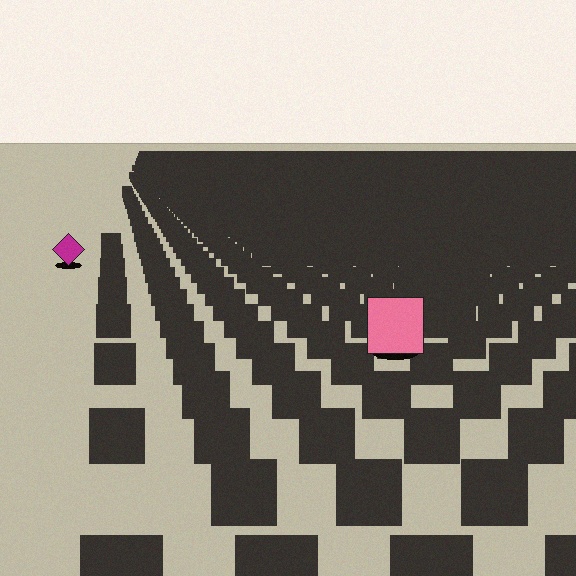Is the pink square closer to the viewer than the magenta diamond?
Yes. The pink square is closer — you can tell from the texture gradient: the ground texture is coarser near it.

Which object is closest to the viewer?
The pink square is closest. The texture marks near it are larger and more spread out.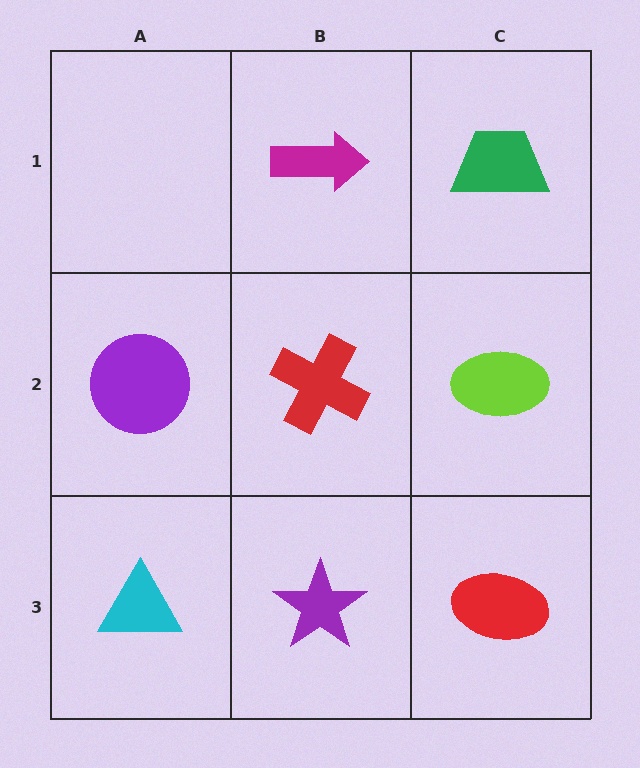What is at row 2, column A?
A purple circle.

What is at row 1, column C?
A green trapezoid.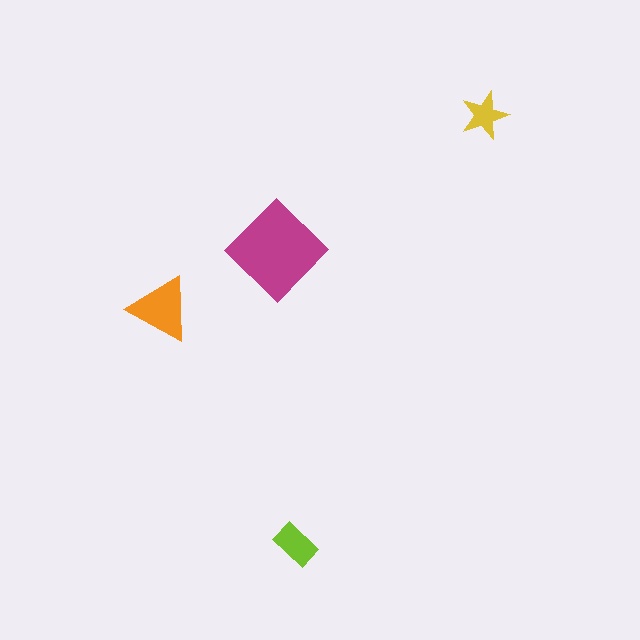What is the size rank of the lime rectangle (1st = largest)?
3rd.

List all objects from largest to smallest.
The magenta diamond, the orange triangle, the lime rectangle, the yellow star.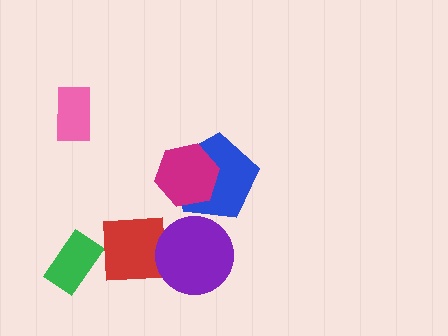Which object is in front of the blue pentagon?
The magenta hexagon is in front of the blue pentagon.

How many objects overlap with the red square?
1 object overlaps with the red square.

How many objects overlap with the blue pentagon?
1 object overlaps with the blue pentagon.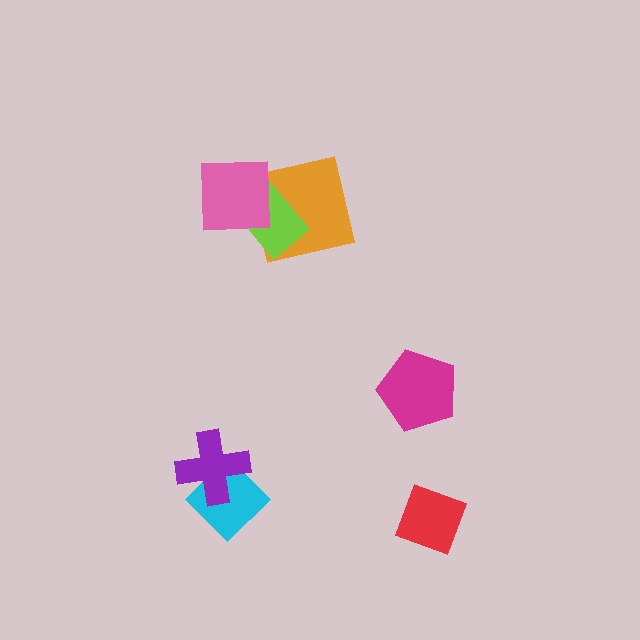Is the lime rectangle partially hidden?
Yes, it is partially covered by another shape.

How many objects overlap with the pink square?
2 objects overlap with the pink square.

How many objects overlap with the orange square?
2 objects overlap with the orange square.